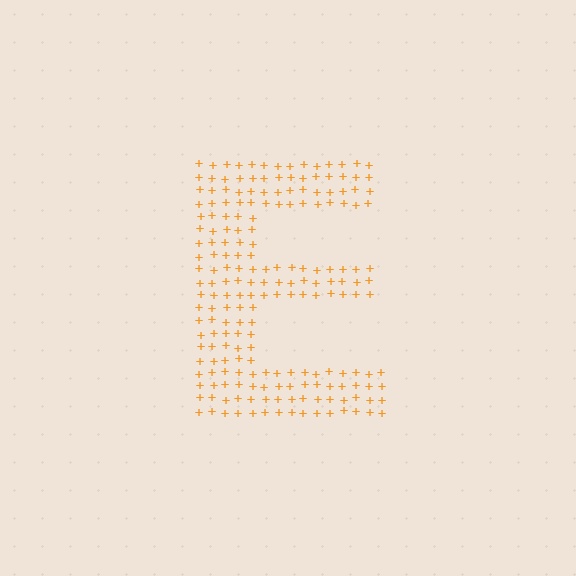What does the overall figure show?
The overall figure shows the letter E.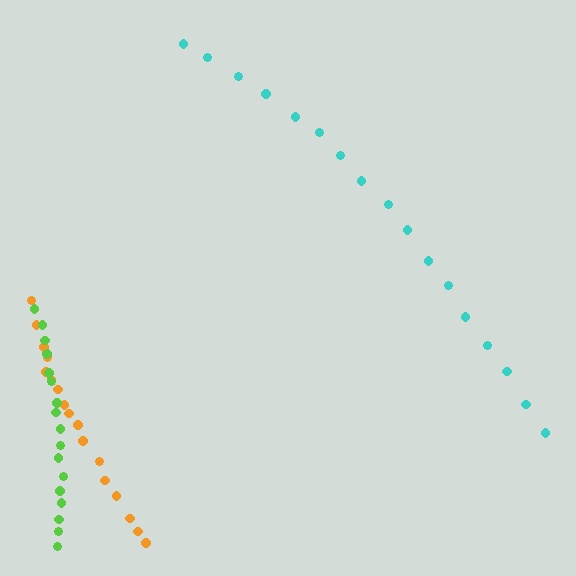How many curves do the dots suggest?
There are 3 distinct paths.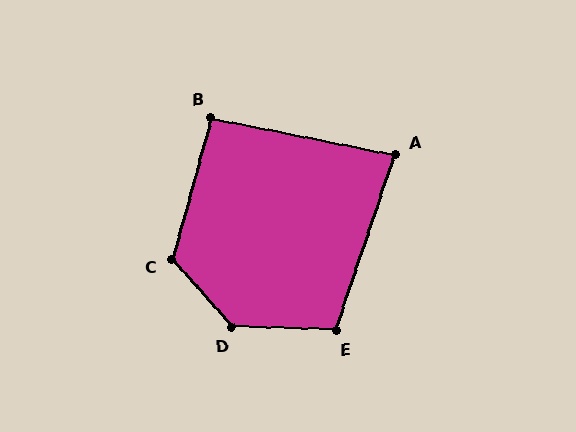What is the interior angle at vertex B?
Approximately 94 degrees (approximately right).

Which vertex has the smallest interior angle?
A, at approximately 83 degrees.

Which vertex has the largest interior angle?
D, at approximately 134 degrees.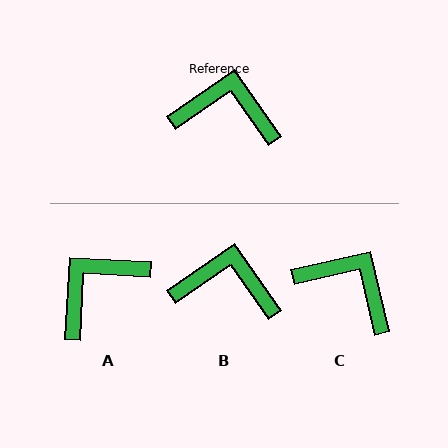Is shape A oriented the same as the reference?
No, it is off by about 52 degrees.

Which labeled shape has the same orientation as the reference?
B.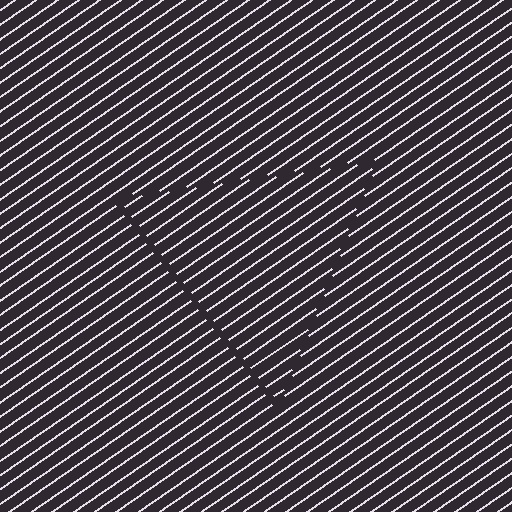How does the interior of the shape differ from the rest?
The interior of the shape contains the same grating, shifted by half a period — the contour is defined by the phase discontinuity where line-ends from the inner and outer gratings abut.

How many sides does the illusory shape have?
3 sides — the line-ends trace a triangle.